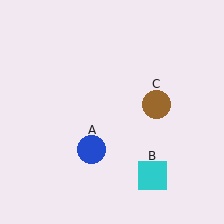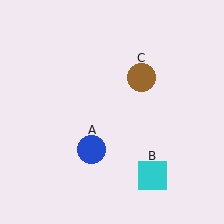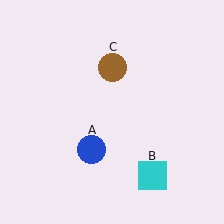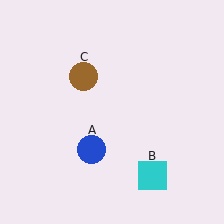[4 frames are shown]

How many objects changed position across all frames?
1 object changed position: brown circle (object C).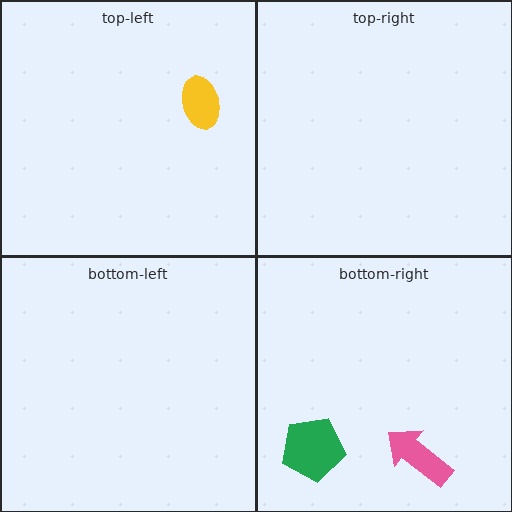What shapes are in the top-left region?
The yellow ellipse.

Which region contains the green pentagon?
The bottom-right region.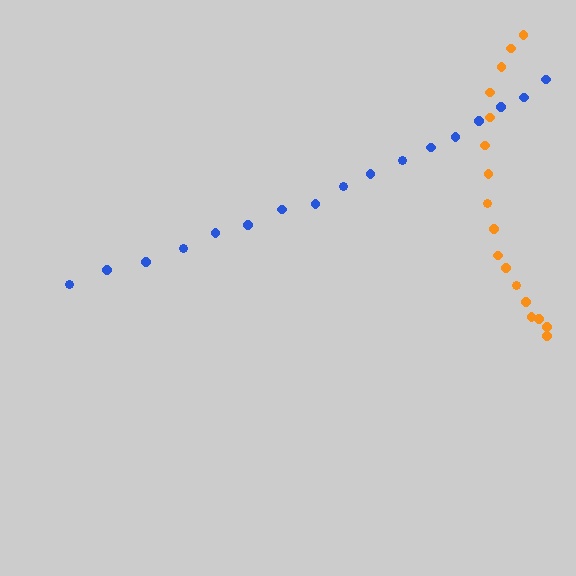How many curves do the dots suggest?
There are 2 distinct paths.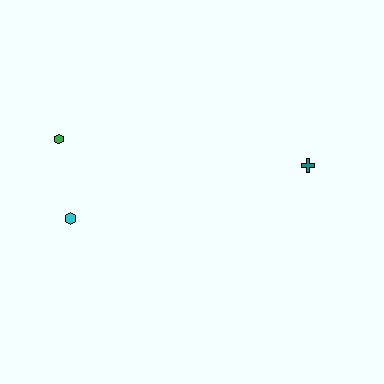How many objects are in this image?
There are 3 objects.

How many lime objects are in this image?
There are no lime objects.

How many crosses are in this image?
There is 1 cross.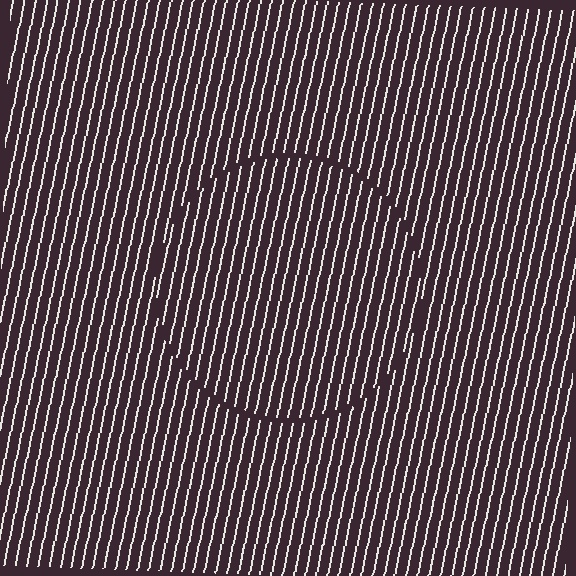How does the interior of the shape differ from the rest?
The interior of the shape contains the same grating, shifted by half a period — the contour is defined by the phase discontinuity where line-ends from the inner and outer gratings abut.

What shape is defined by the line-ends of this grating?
An illusory circle. The interior of the shape contains the same grating, shifted by half a period — the contour is defined by the phase discontinuity where line-ends from the inner and outer gratings abut.